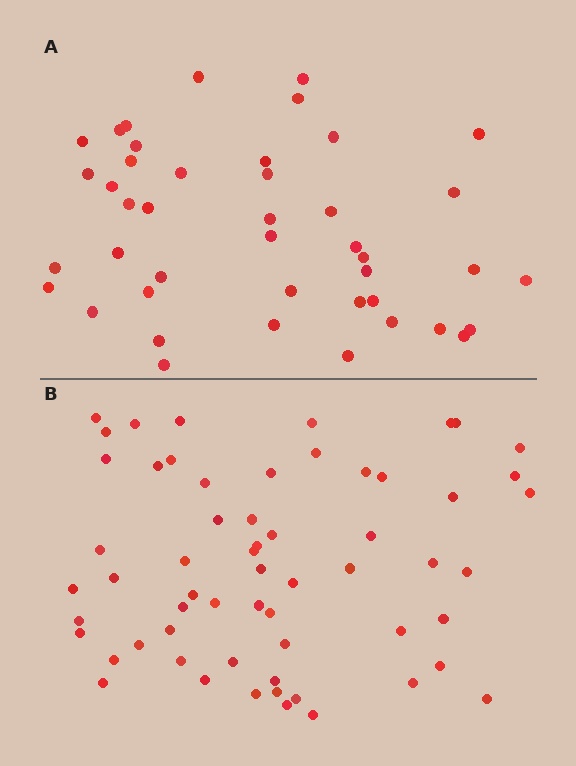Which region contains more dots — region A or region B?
Region B (the bottom region) has more dots.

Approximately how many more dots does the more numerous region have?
Region B has approximately 15 more dots than region A.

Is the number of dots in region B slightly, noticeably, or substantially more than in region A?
Region B has noticeably more, but not dramatically so. The ratio is roughly 1.4 to 1.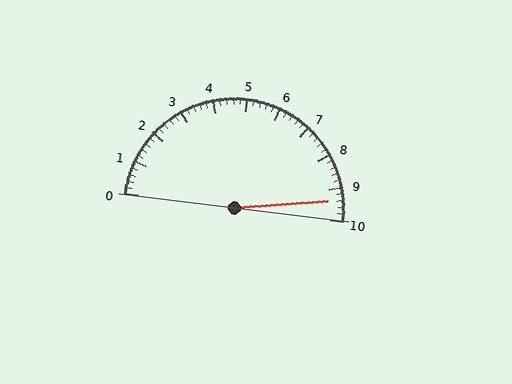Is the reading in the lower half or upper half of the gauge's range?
The reading is in the upper half of the range (0 to 10).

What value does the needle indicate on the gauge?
The needle indicates approximately 9.4.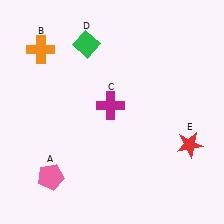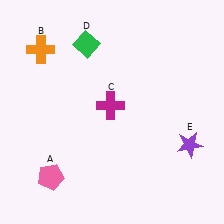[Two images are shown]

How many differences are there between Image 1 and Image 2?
There is 1 difference between the two images.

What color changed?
The star (E) changed from red in Image 1 to purple in Image 2.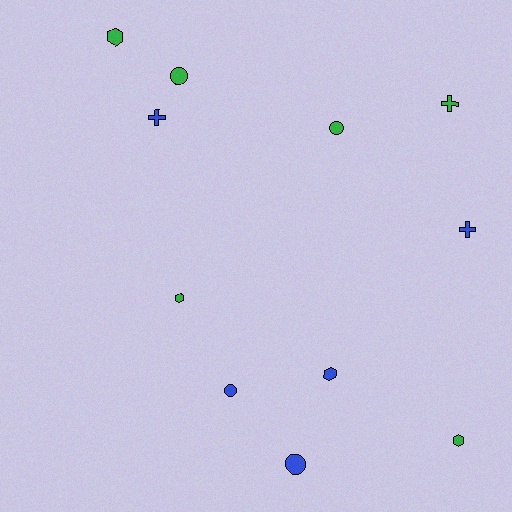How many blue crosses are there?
There are 2 blue crosses.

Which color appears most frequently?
Green, with 6 objects.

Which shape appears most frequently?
Circle, with 4 objects.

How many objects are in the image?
There are 11 objects.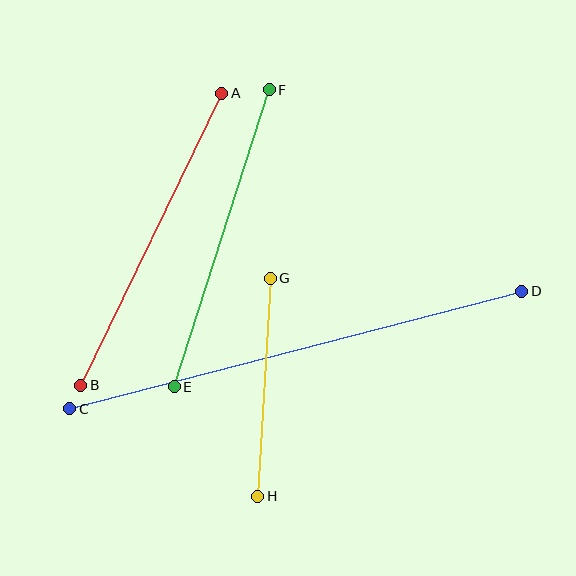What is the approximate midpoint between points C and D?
The midpoint is at approximately (296, 350) pixels.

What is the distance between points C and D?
The distance is approximately 467 pixels.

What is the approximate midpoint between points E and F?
The midpoint is at approximately (222, 238) pixels.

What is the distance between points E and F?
The distance is approximately 312 pixels.